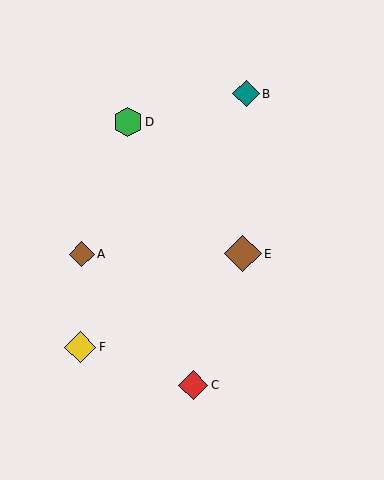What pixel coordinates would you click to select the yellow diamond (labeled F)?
Click at (80, 347) to select the yellow diamond F.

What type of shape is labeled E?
Shape E is a brown diamond.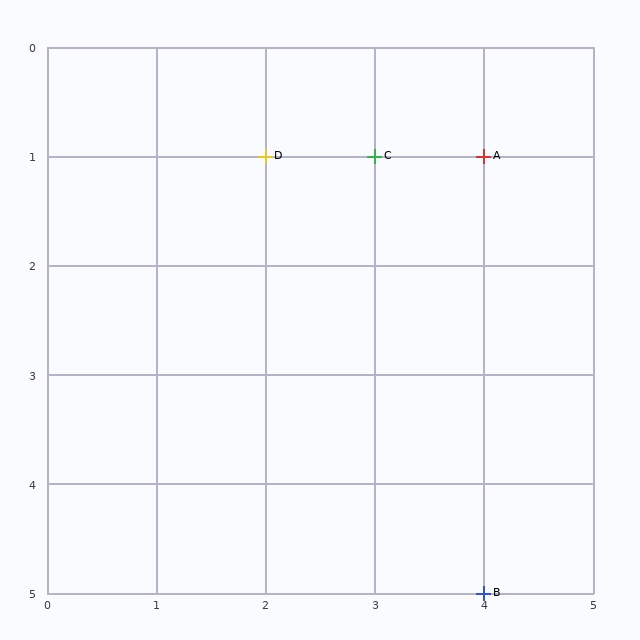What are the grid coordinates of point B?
Point B is at grid coordinates (4, 5).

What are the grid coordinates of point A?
Point A is at grid coordinates (4, 1).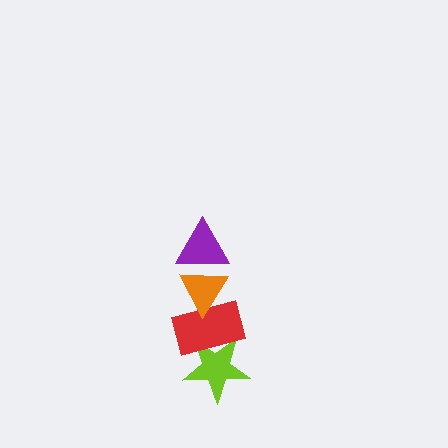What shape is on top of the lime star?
The red rectangle is on top of the lime star.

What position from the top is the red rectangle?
The red rectangle is 3rd from the top.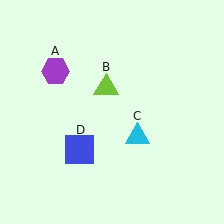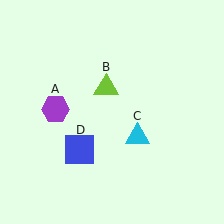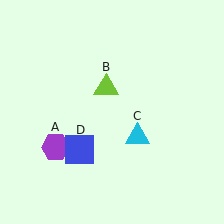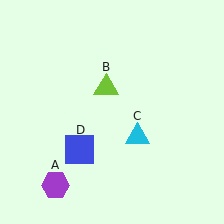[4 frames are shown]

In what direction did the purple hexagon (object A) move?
The purple hexagon (object A) moved down.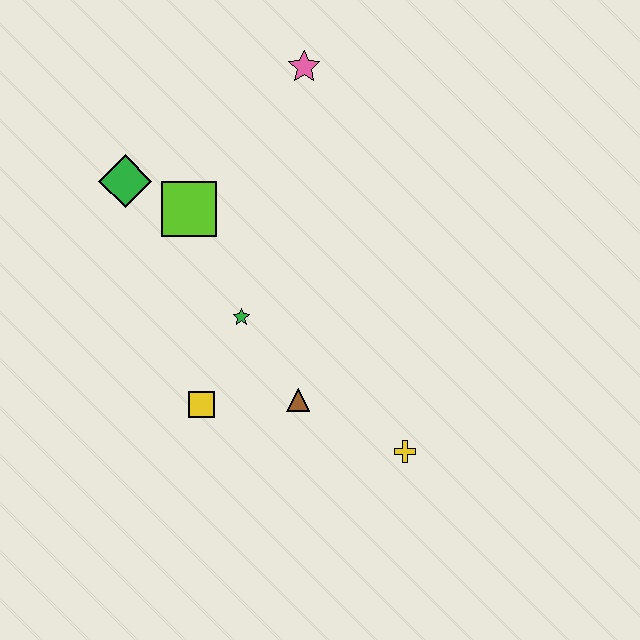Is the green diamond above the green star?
Yes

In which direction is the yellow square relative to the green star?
The yellow square is below the green star.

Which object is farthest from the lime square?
The yellow cross is farthest from the lime square.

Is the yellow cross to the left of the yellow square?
No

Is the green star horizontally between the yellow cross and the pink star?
No